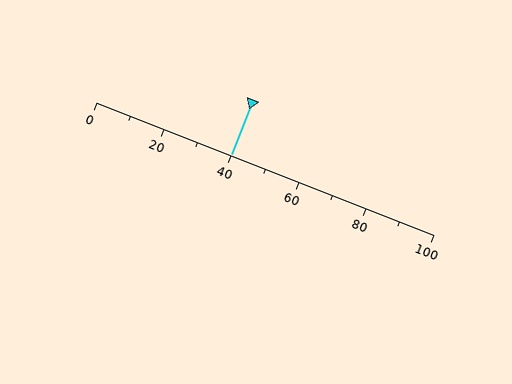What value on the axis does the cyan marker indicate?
The marker indicates approximately 40.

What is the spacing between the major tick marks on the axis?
The major ticks are spaced 20 apart.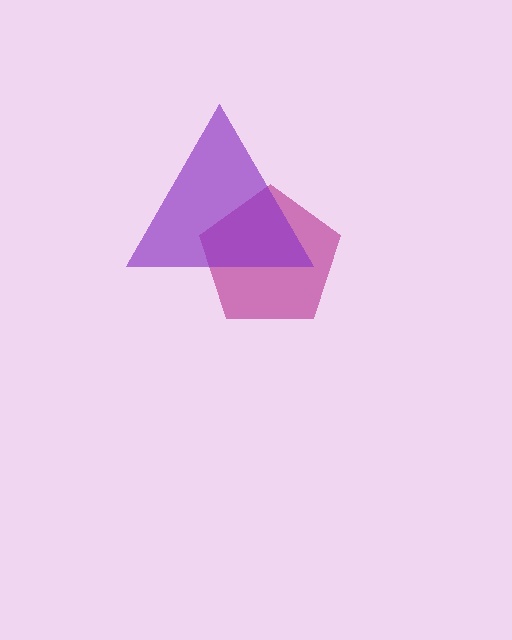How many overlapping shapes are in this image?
There are 2 overlapping shapes in the image.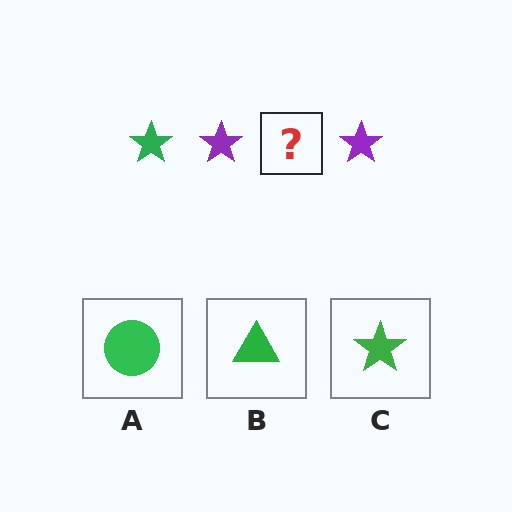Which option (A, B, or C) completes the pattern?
C.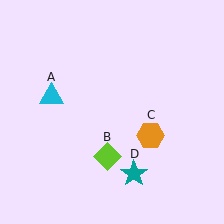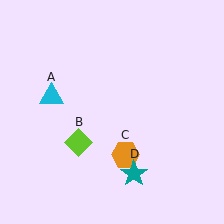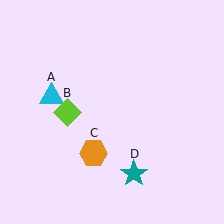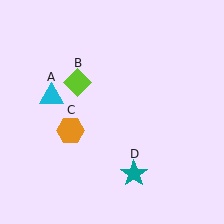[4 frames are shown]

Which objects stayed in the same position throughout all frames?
Cyan triangle (object A) and teal star (object D) remained stationary.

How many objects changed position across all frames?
2 objects changed position: lime diamond (object B), orange hexagon (object C).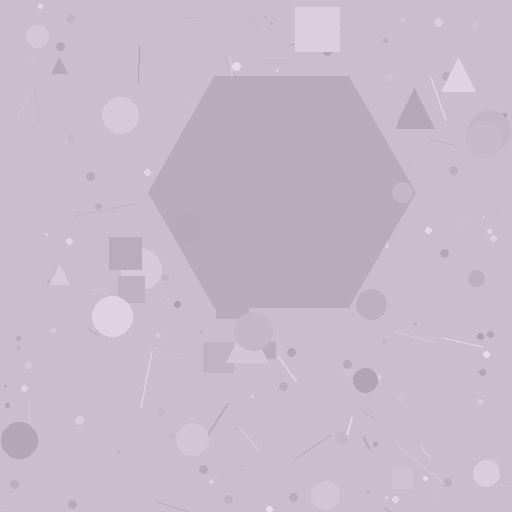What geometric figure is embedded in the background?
A hexagon is embedded in the background.